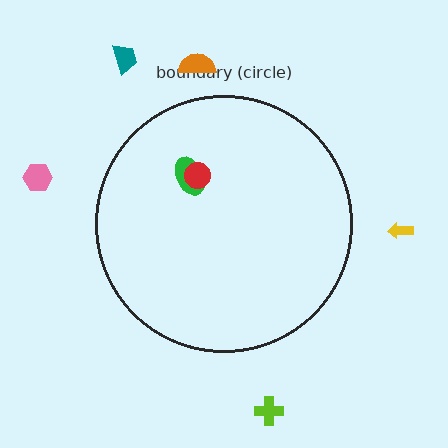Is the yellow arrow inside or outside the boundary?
Outside.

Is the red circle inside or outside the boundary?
Inside.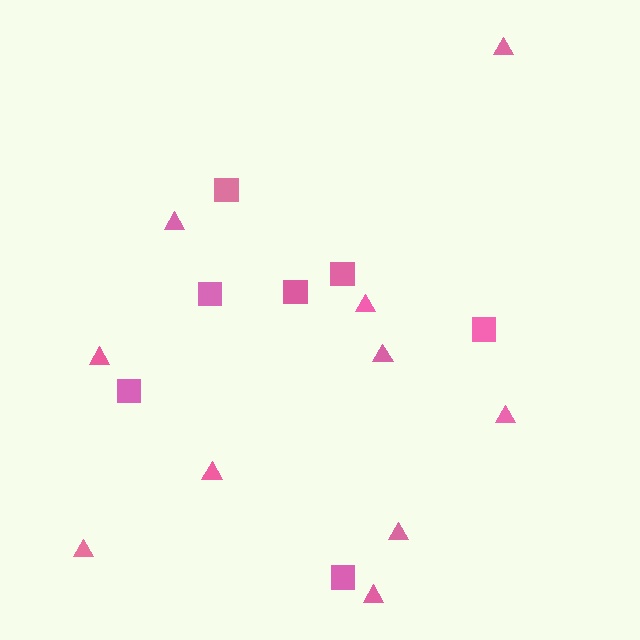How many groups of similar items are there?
There are 2 groups: one group of squares (7) and one group of triangles (10).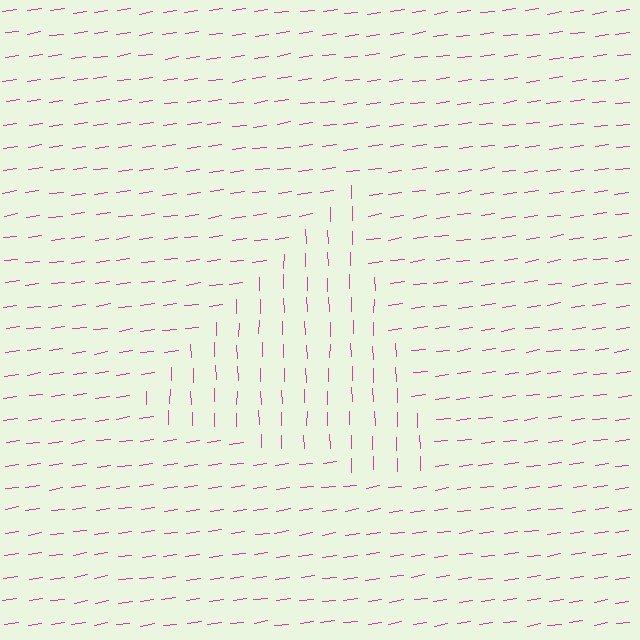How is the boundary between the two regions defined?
The boundary is defined purely by a change in line orientation (approximately 83 degrees difference). All lines are the same color and thickness.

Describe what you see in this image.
The image is filled with small magenta line segments. A triangle region in the image has lines oriented differently from the surrounding lines, creating a visible texture boundary.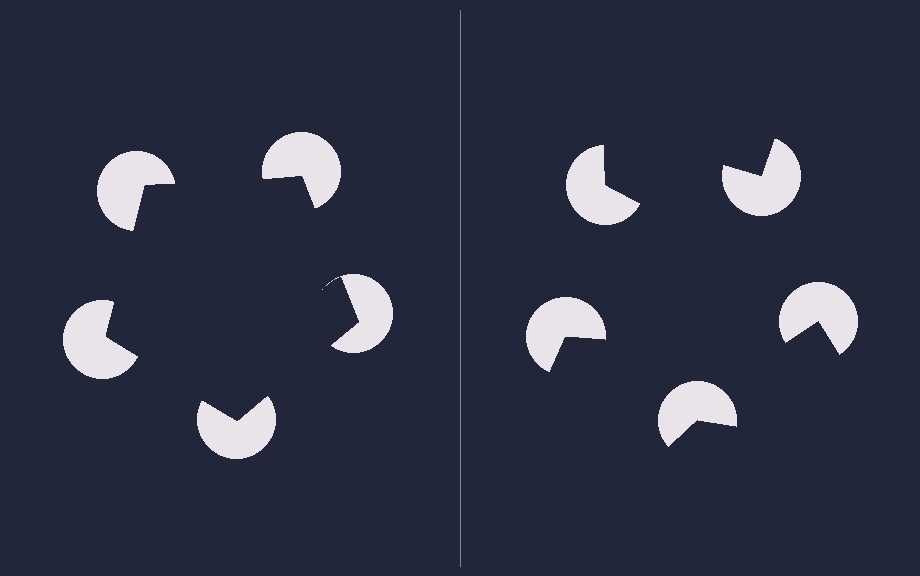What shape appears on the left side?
An illusory pentagon.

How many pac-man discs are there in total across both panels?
10 — 5 on each side.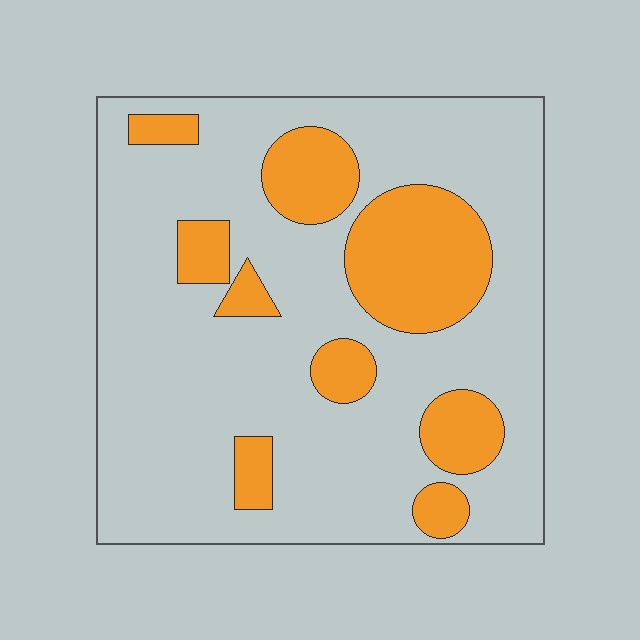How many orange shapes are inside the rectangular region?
9.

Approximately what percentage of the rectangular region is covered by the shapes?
Approximately 25%.